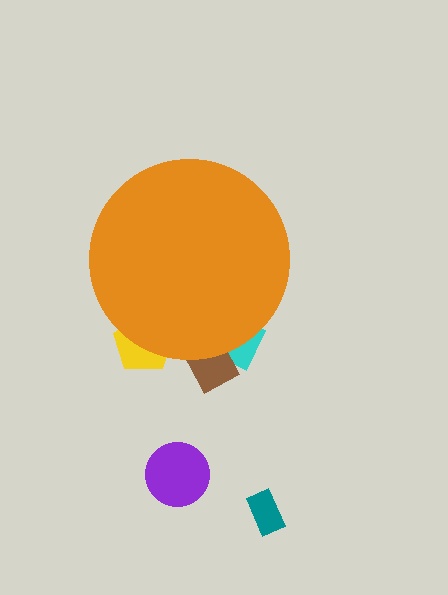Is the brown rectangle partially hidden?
Yes, the brown rectangle is partially hidden behind the orange circle.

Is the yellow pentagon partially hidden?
Yes, the yellow pentagon is partially hidden behind the orange circle.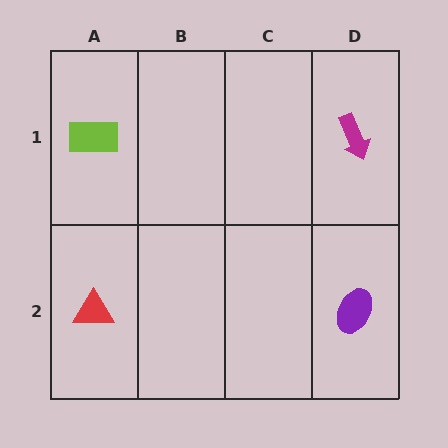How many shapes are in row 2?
2 shapes.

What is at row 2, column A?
A red triangle.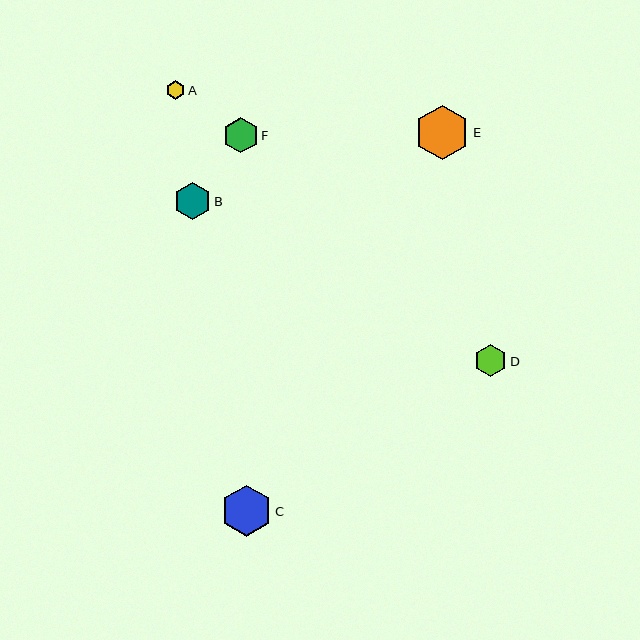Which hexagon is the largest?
Hexagon E is the largest with a size of approximately 55 pixels.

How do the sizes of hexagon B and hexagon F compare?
Hexagon B and hexagon F are approximately the same size.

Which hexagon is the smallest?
Hexagon A is the smallest with a size of approximately 19 pixels.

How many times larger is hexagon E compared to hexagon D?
Hexagon E is approximately 1.7 times the size of hexagon D.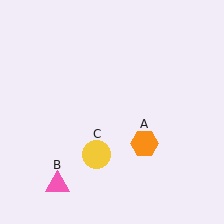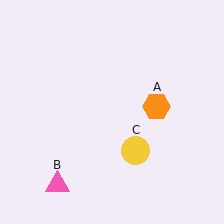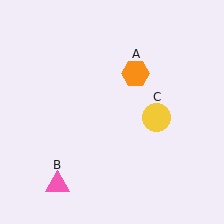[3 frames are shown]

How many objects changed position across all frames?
2 objects changed position: orange hexagon (object A), yellow circle (object C).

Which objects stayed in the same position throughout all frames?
Pink triangle (object B) remained stationary.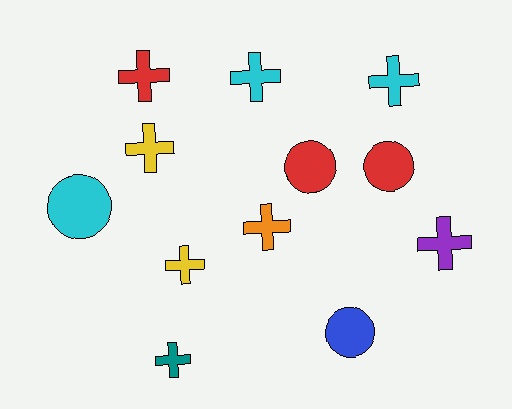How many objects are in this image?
There are 12 objects.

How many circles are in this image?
There are 4 circles.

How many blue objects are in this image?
There is 1 blue object.